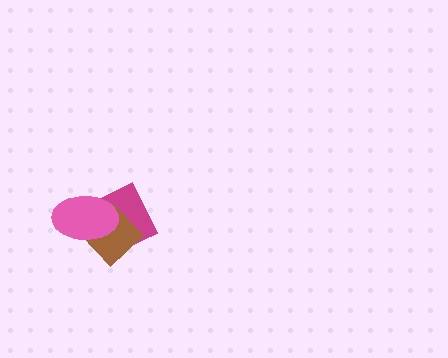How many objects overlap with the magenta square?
2 objects overlap with the magenta square.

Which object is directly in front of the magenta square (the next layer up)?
The brown diamond is directly in front of the magenta square.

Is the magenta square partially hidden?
Yes, it is partially covered by another shape.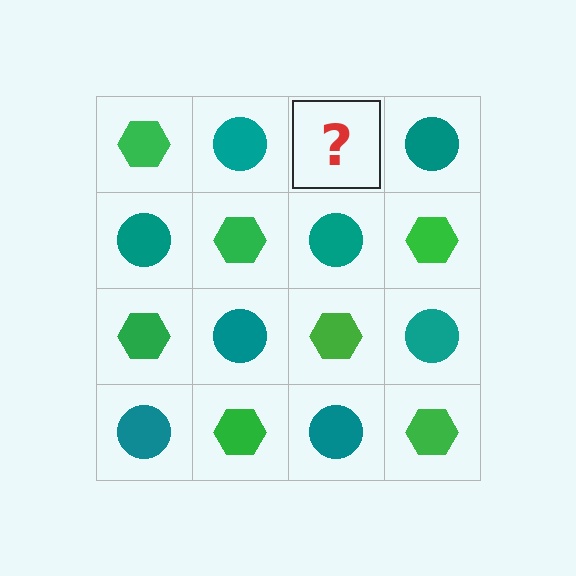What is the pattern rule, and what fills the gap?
The rule is that it alternates green hexagon and teal circle in a checkerboard pattern. The gap should be filled with a green hexagon.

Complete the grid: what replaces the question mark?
The question mark should be replaced with a green hexagon.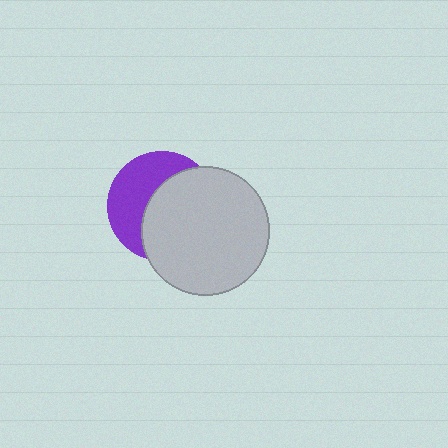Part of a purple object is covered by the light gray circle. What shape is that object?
It is a circle.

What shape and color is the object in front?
The object in front is a light gray circle.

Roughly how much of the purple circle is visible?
A small part of it is visible (roughly 44%).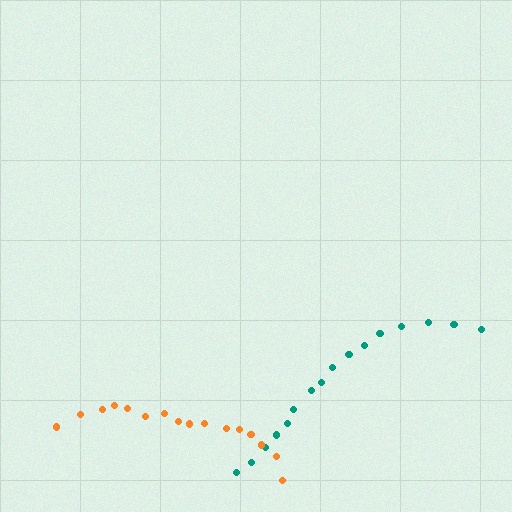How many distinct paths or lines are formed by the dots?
There are 2 distinct paths.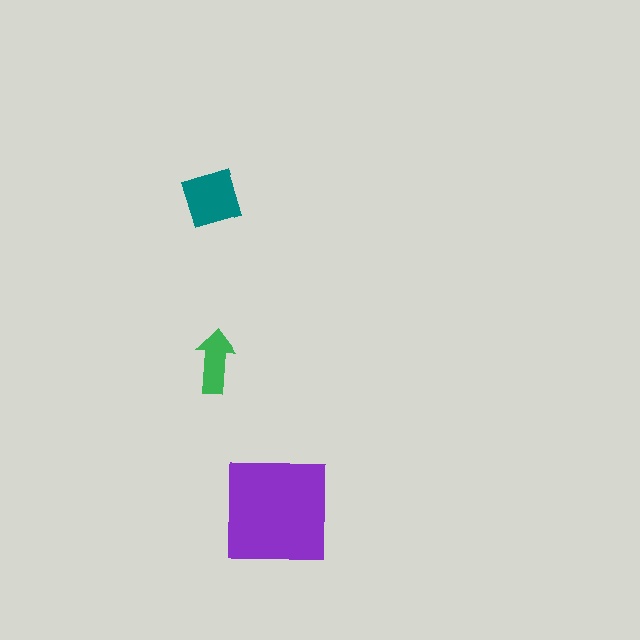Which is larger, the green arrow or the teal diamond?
The teal diamond.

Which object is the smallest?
The green arrow.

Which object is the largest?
The purple square.